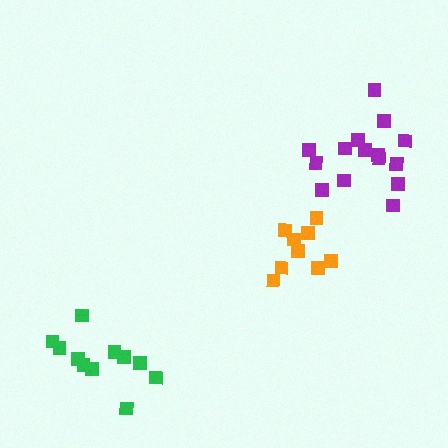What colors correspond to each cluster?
The clusters are colored: green, orange, purple.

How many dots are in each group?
Group 1: 11 dots, Group 2: 9 dots, Group 3: 15 dots (35 total).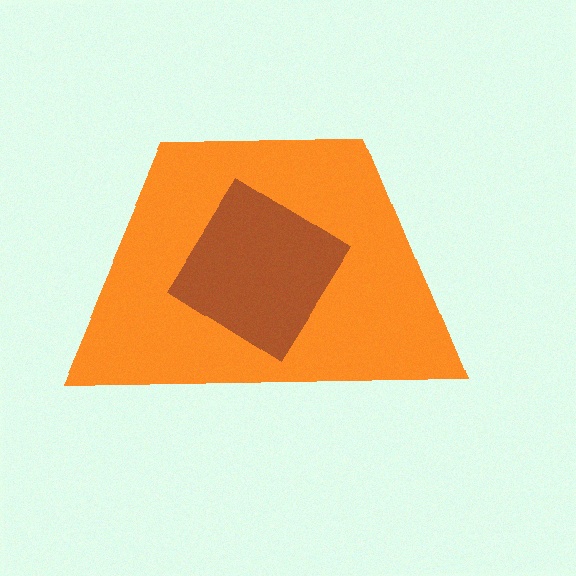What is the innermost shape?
The brown diamond.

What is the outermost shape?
The orange trapezoid.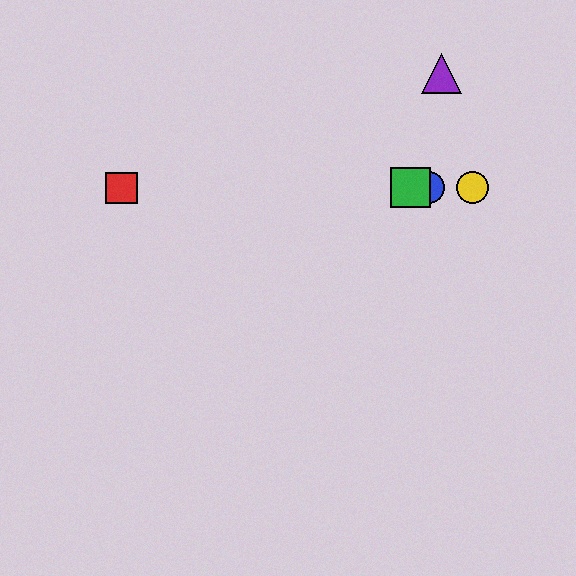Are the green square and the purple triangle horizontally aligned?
No, the green square is at y≈188 and the purple triangle is at y≈74.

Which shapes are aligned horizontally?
The red square, the blue circle, the green square, the yellow circle are aligned horizontally.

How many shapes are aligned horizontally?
4 shapes (the red square, the blue circle, the green square, the yellow circle) are aligned horizontally.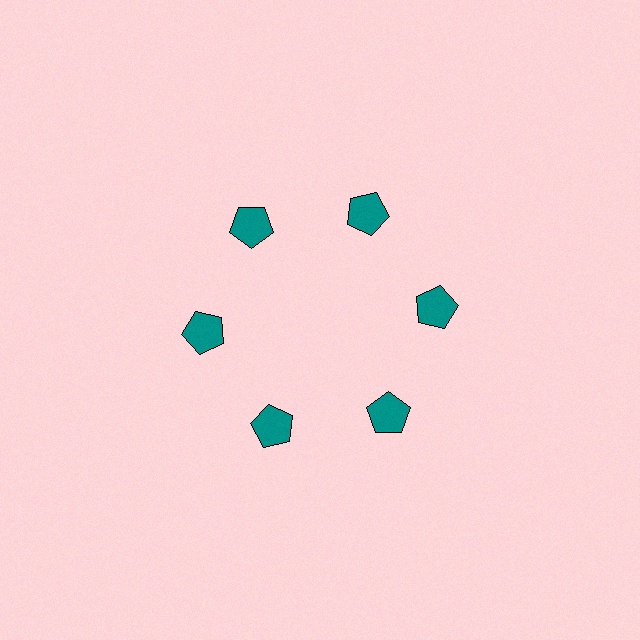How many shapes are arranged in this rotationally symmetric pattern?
There are 6 shapes, arranged in 6 groups of 1.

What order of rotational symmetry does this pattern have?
This pattern has 6-fold rotational symmetry.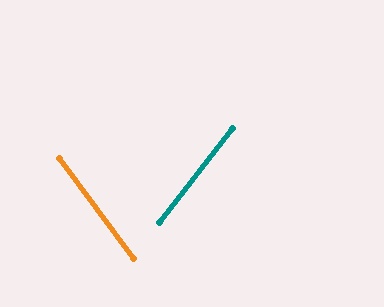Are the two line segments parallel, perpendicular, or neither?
Neither parallel nor perpendicular — they differ by about 74°.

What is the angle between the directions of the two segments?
Approximately 74 degrees.